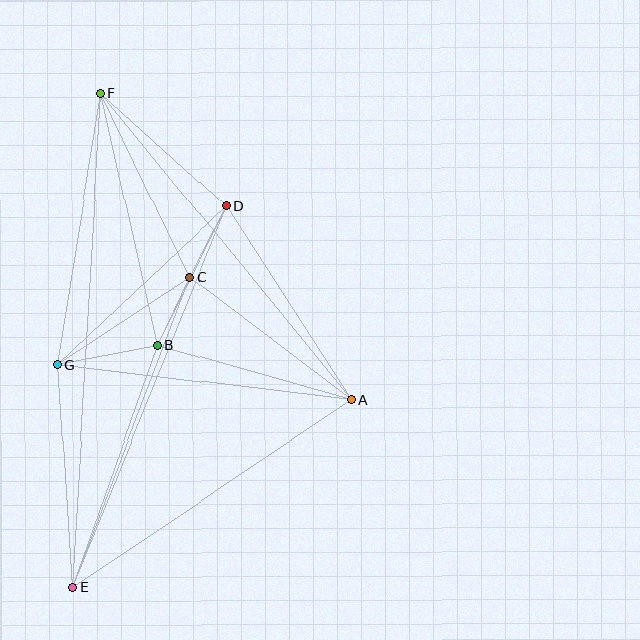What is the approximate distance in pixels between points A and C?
The distance between A and C is approximately 203 pixels.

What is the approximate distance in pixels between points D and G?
The distance between D and G is approximately 231 pixels.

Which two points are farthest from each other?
Points E and F are farthest from each other.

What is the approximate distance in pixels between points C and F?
The distance between C and F is approximately 205 pixels.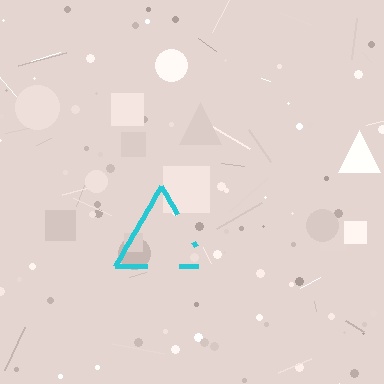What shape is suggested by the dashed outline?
The dashed outline suggests a triangle.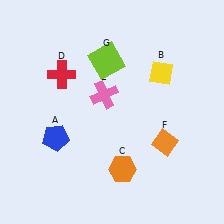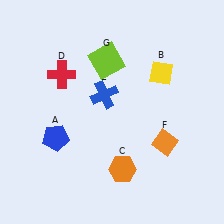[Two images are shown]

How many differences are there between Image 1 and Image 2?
There is 1 difference between the two images.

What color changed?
The cross (E) changed from pink in Image 1 to blue in Image 2.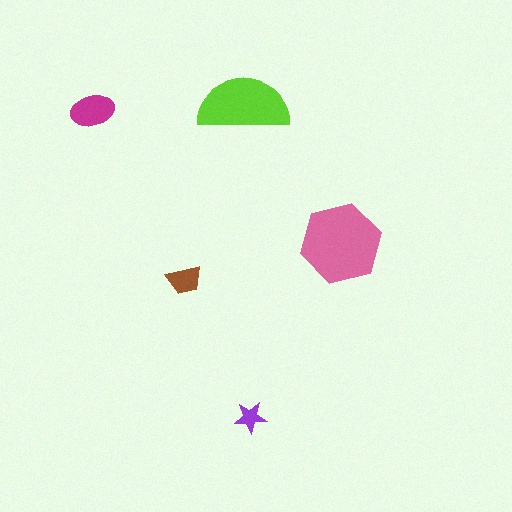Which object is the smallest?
The purple star.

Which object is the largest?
The pink hexagon.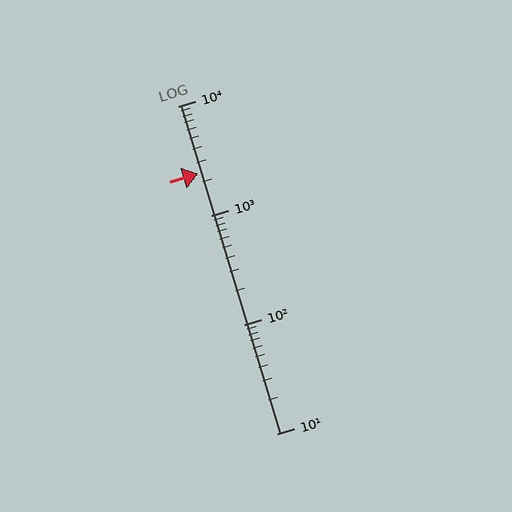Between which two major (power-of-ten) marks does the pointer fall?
The pointer is between 1000 and 10000.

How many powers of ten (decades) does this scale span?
The scale spans 3 decades, from 10 to 10000.